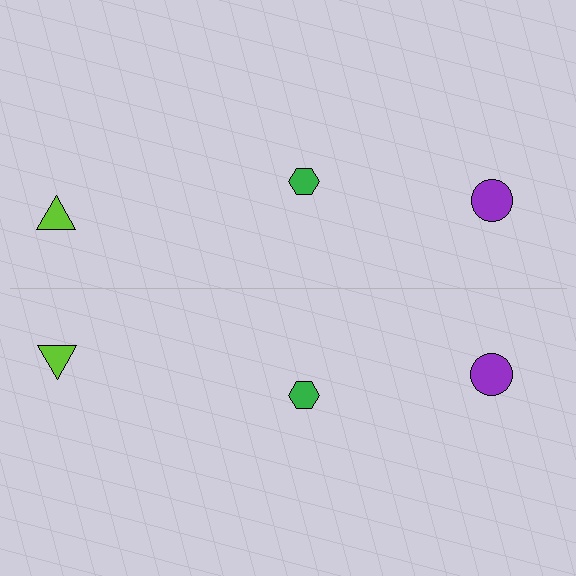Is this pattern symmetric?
Yes, this pattern has bilateral (reflection) symmetry.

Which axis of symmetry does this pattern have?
The pattern has a horizontal axis of symmetry running through the center of the image.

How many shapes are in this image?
There are 6 shapes in this image.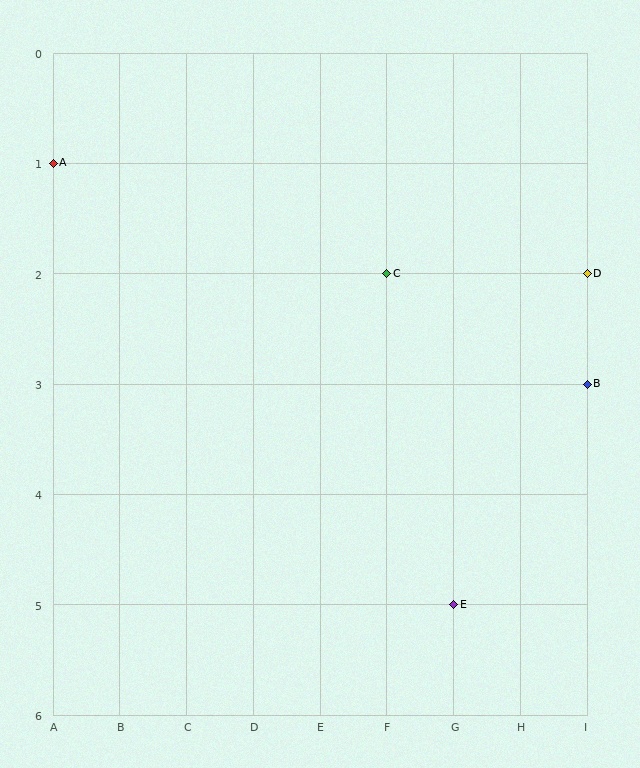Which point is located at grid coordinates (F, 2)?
Point C is at (F, 2).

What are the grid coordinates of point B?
Point B is at grid coordinates (I, 3).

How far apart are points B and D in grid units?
Points B and D are 1 row apart.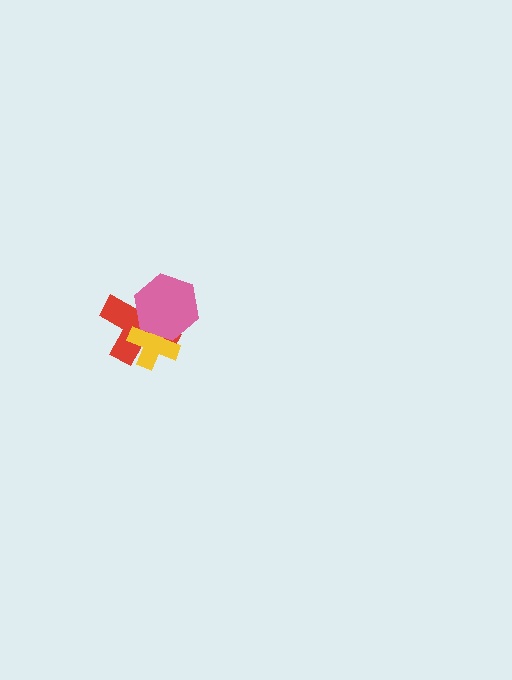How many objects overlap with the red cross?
2 objects overlap with the red cross.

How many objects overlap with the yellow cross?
2 objects overlap with the yellow cross.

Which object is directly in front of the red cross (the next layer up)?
The yellow cross is directly in front of the red cross.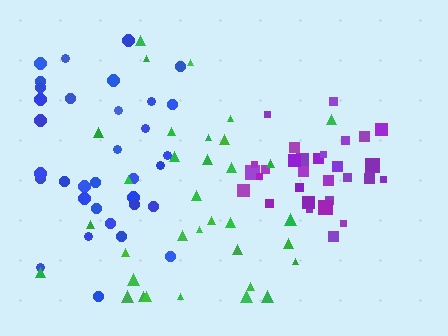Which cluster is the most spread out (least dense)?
Blue.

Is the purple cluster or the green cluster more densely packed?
Purple.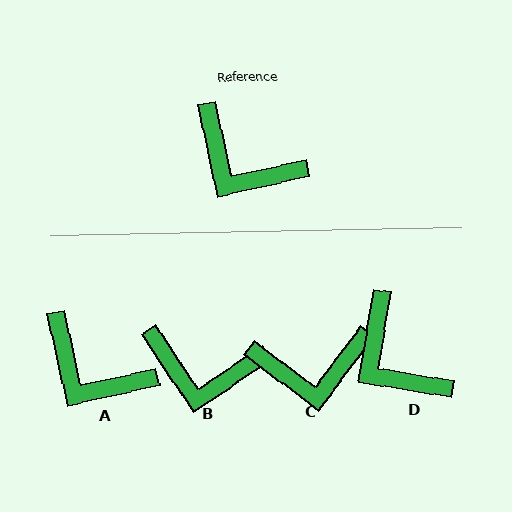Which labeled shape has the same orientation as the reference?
A.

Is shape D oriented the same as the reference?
No, it is off by about 22 degrees.